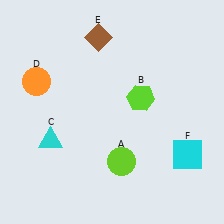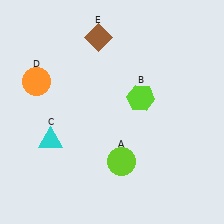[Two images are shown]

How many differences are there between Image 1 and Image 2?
There is 1 difference between the two images.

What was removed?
The cyan square (F) was removed in Image 2.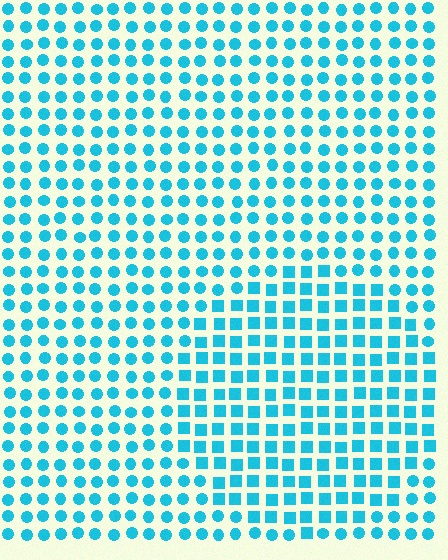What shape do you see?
I see a circle.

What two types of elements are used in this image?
The image uses squares inside the circle region and circles outside it.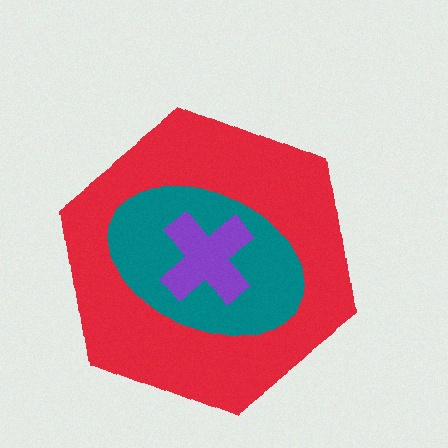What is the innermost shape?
The purple cross.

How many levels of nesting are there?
3.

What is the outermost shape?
The red hexagon.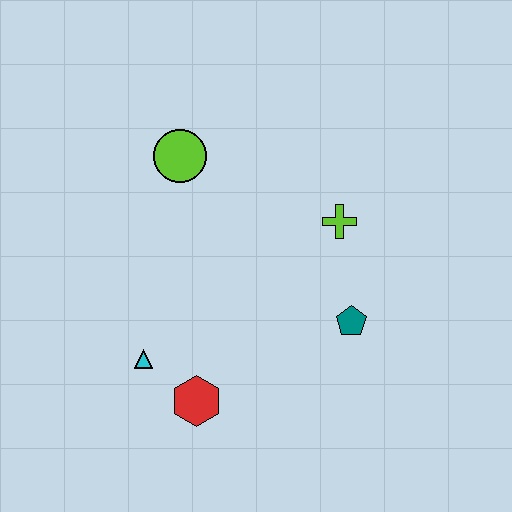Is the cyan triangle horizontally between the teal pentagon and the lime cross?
No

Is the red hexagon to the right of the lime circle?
Yes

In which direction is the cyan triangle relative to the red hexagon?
The cyan triangle is to the left of the red hexagon.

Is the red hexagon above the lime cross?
No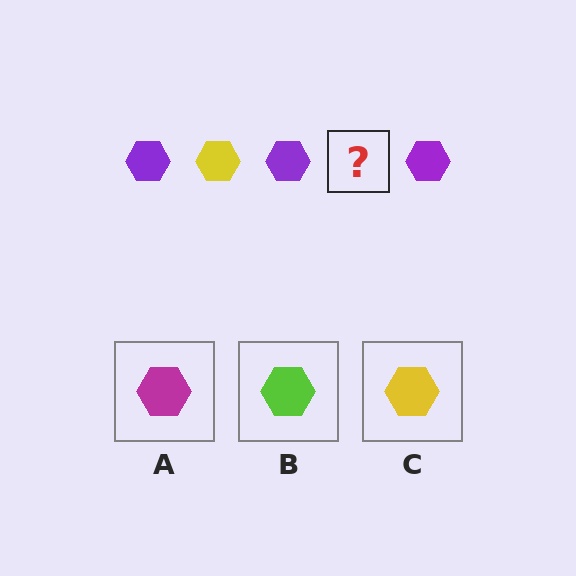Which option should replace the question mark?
Option C.